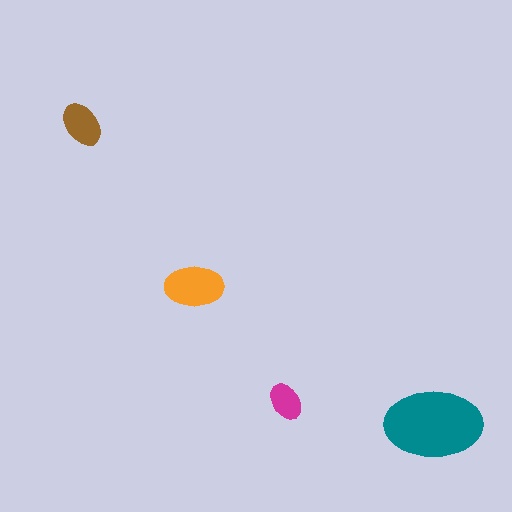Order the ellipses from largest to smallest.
the teal one, the orange one, the brown one, the magenta one.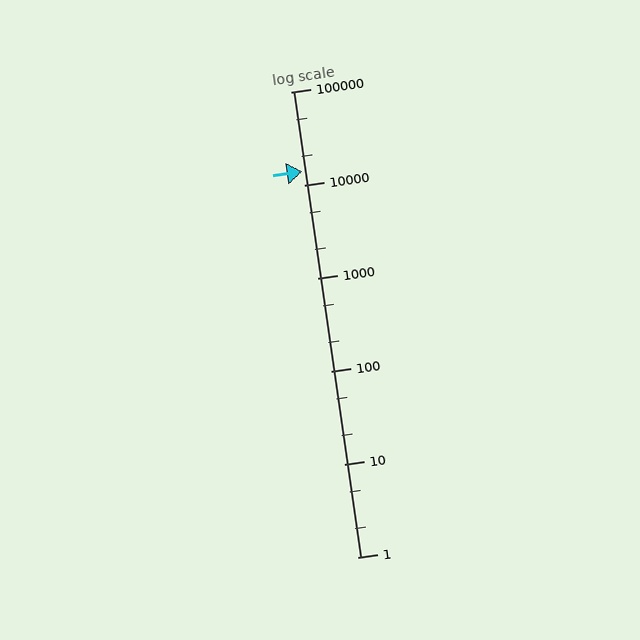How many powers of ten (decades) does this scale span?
The scale spans 5 decades, from 1 to 100000.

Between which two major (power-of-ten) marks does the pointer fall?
The pointer is between 10000 and 100000.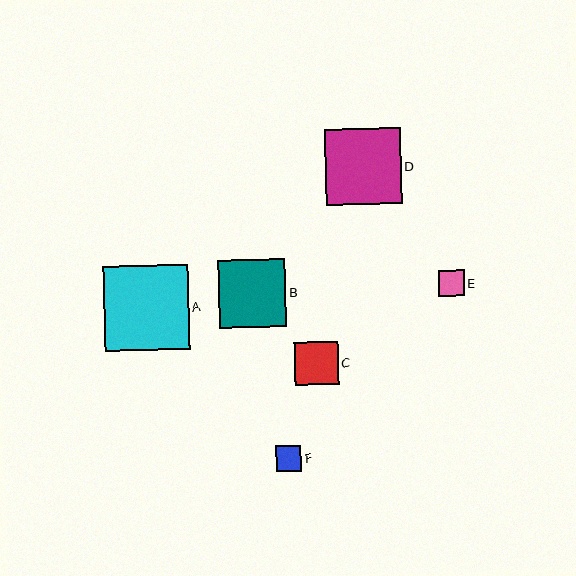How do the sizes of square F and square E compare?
Square F and square E are approximately the same size.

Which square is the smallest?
Square E is the smallest with a size of approximately 25 pixels.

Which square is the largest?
Square A is the largest with a size of approximately 85 pixels.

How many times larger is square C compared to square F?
Square C is approximately 1.7 times the size of square F.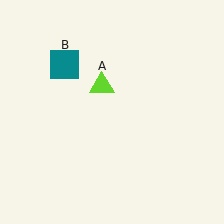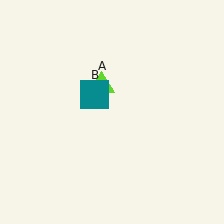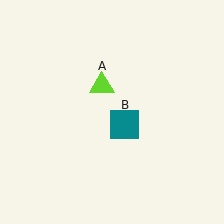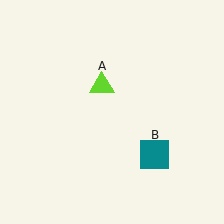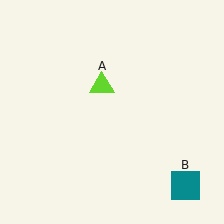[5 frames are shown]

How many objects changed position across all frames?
1 object changed position: teal square (object B).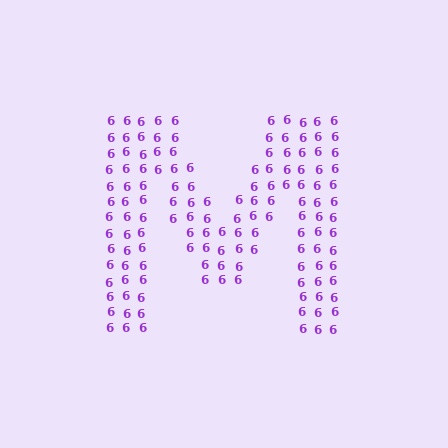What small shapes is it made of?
It is made of small digit 6's.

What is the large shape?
The large shape is the letter M.